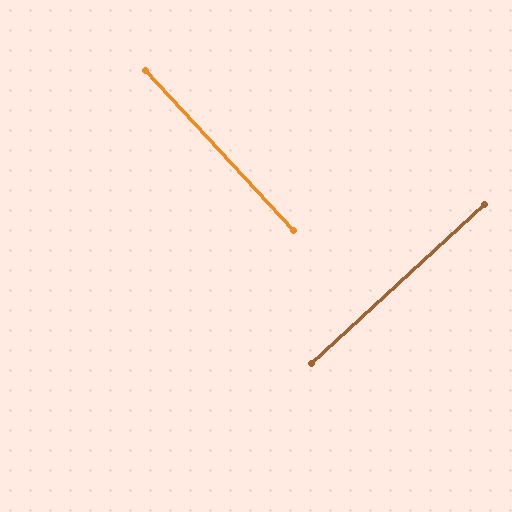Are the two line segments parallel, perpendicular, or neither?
Perpendicular — they meet at approximately 90°.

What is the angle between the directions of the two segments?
Approximately 90 degrees.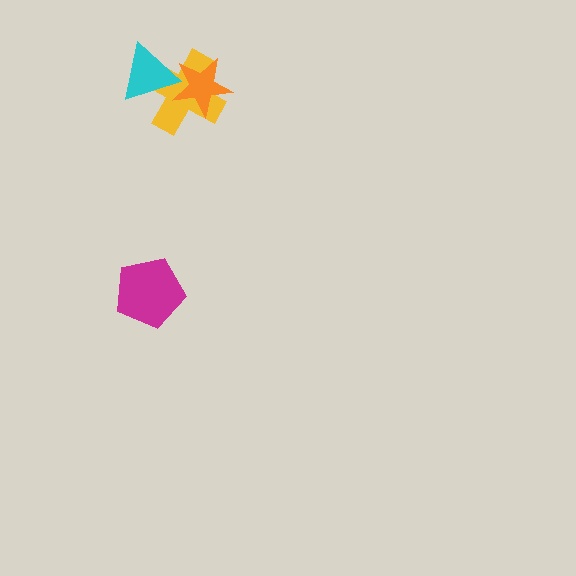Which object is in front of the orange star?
The cyan triangle is in front of the orange star.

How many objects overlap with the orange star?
2 objects overlap with the orange star.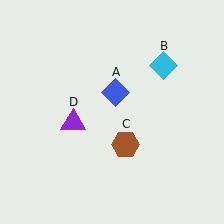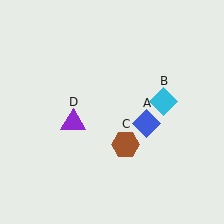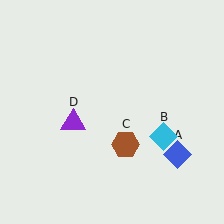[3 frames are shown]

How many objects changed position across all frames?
2 objects changed position: blue diamond (object A), cyan diamond (object B).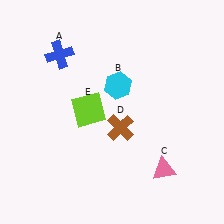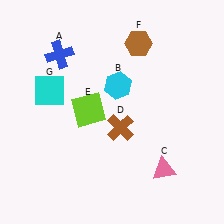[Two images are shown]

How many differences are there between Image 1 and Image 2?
There are 2 differences between the two images.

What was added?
A brown hexagon (F), a cyan square (G) were added in Image 2.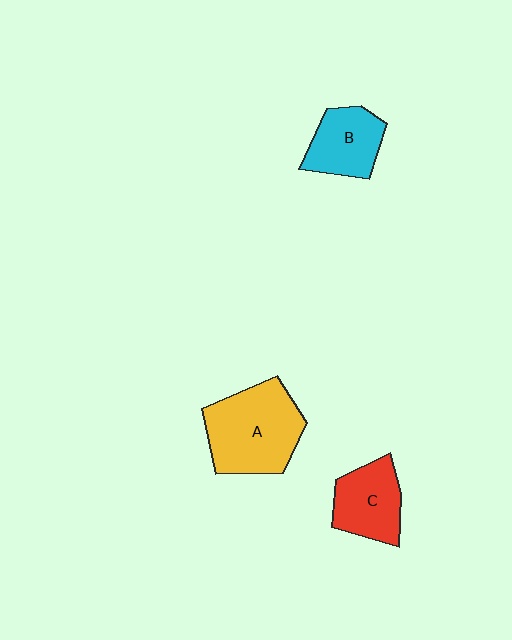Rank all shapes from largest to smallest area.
From largest to smallest: A (yellow), C (red), B (cyan).